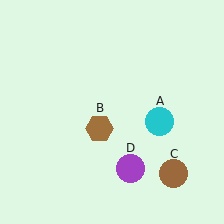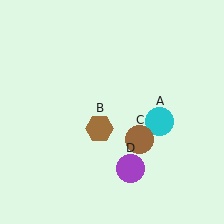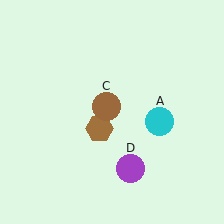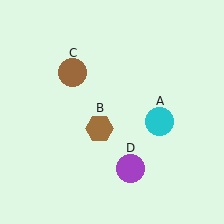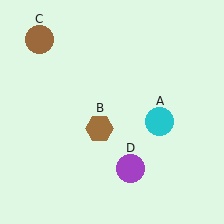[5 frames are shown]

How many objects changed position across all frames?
1 object changed position: brown circle (object C).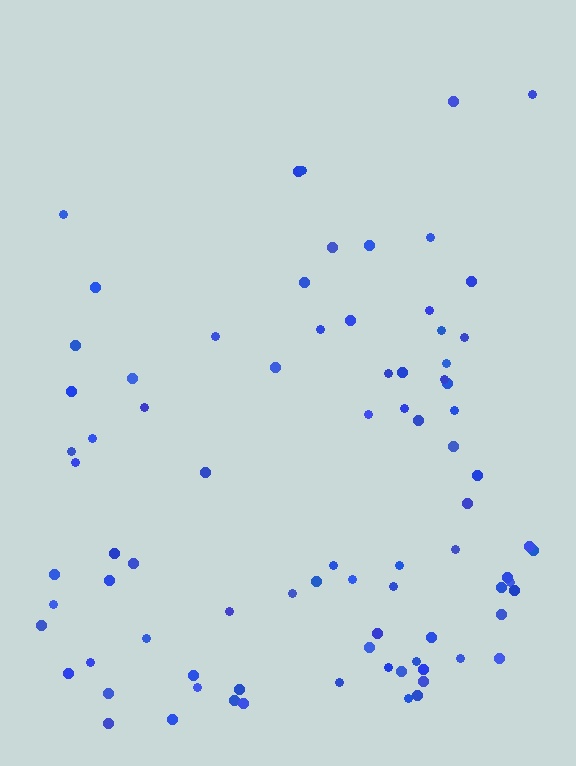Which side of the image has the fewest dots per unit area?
The top.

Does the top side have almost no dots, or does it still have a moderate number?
Still a moderate number, just noticeably fewer than the bottom.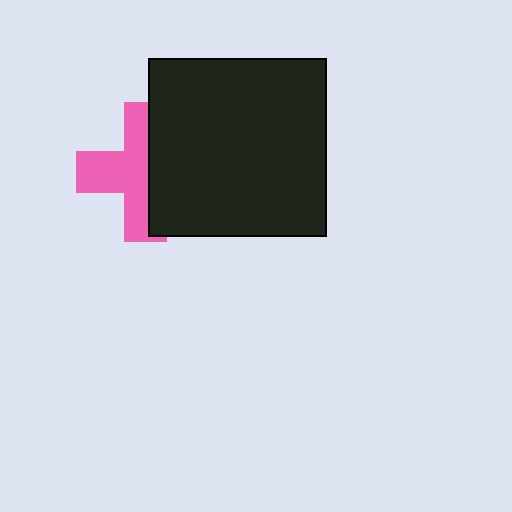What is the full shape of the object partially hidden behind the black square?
The partially hidden object is a pink cross.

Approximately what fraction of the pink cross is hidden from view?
Roughly 46% of the pink cross is hidden behind the black square.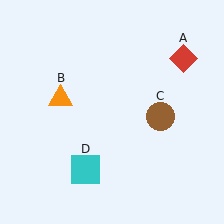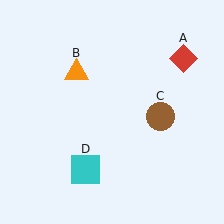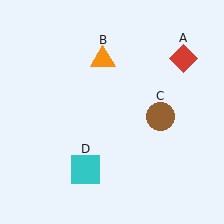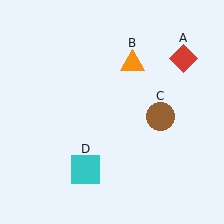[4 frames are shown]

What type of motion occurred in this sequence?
The orange triangle (object B) rotated clockwise around the center of the scene.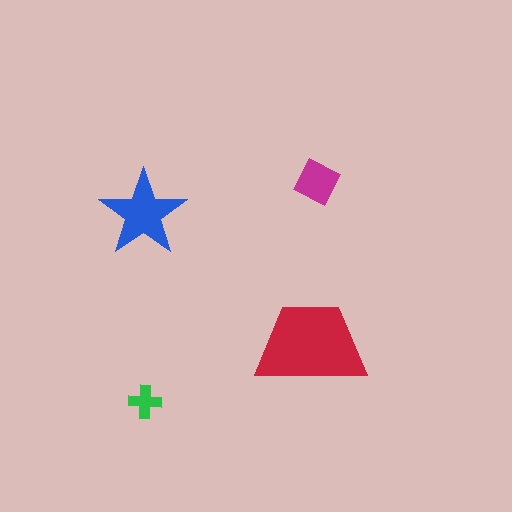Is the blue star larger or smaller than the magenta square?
Larger.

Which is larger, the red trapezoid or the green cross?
The red trapezoid.